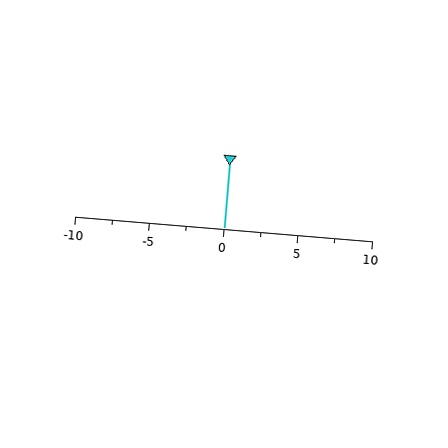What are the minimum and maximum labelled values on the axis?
The axis runs from -10 to 10.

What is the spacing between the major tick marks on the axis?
The major ticks are spaced 5 apart.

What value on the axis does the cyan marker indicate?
The marker indicates approximately 0.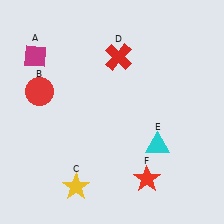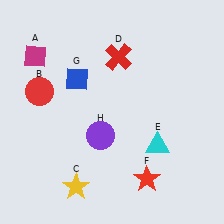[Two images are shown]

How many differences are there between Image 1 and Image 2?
There are 2 differences between the two images.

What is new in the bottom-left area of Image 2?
A purple circle (H) was added in the bottom-left area of Image 2.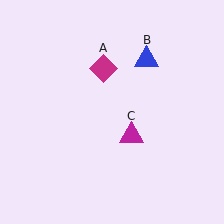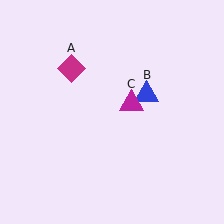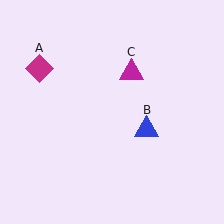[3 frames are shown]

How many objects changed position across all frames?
3 objects changed position: magenta diamond (object A), blue triangle (object B), magenta triangle (object C).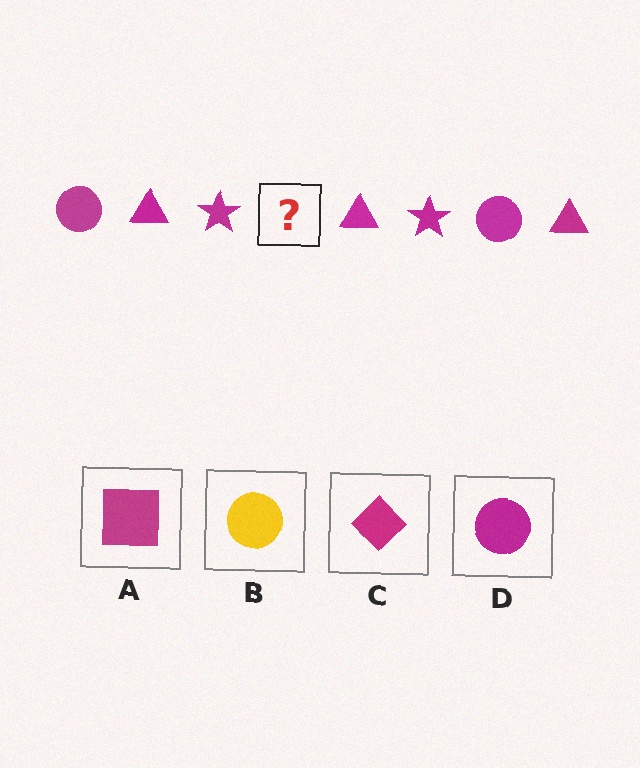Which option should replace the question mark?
Option D.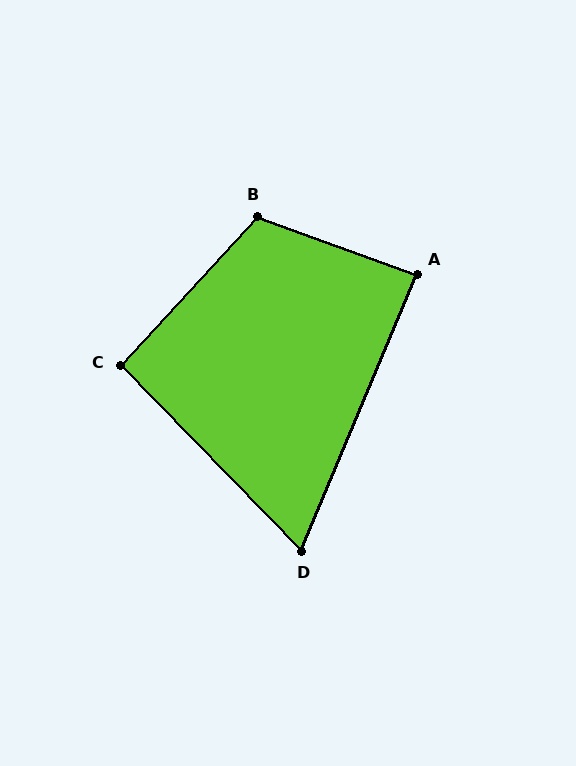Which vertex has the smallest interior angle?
D, at approximately 67 degrees.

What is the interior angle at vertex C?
Approximately 93 degrees (approximately right).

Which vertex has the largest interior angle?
B, at approximately 113 degrees.